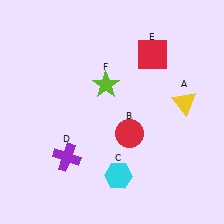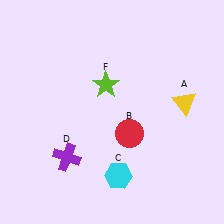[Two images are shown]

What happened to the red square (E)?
The red square (E) was removed in Image 2. It was in the top-right area of Image 1.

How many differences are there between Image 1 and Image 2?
There is 1 difference between the two images.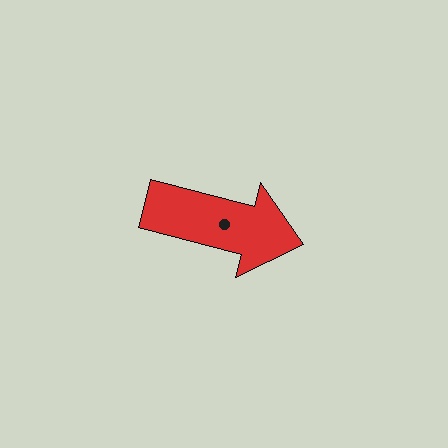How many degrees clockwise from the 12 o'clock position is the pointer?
Approximately 104 degrees.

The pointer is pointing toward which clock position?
Roughly 3 o'clock.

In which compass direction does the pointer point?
East.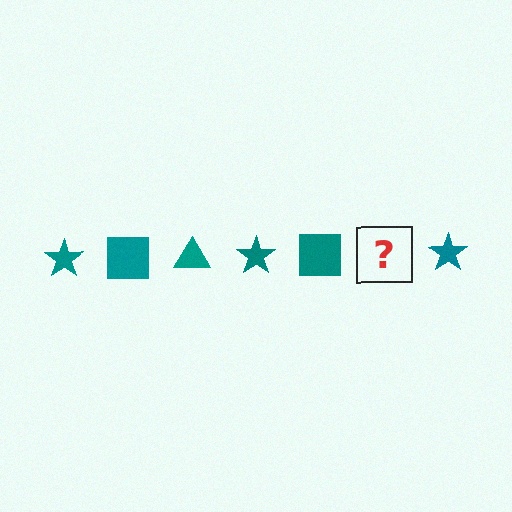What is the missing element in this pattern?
The missing element is a teal triangle.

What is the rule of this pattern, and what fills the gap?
The rule is that the pattern cycles through star, square, triangle shapes in teal. The gap should be filled with a teal triangle.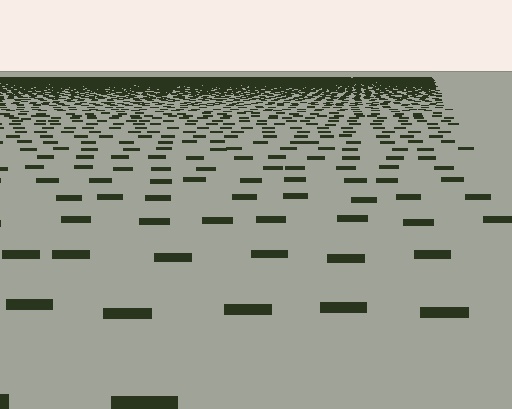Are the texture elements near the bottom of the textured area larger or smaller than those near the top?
Larger. Near the bottom, elements are closer to the viewer and appear at a bigger on-screen size.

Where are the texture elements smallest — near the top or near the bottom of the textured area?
Near the top.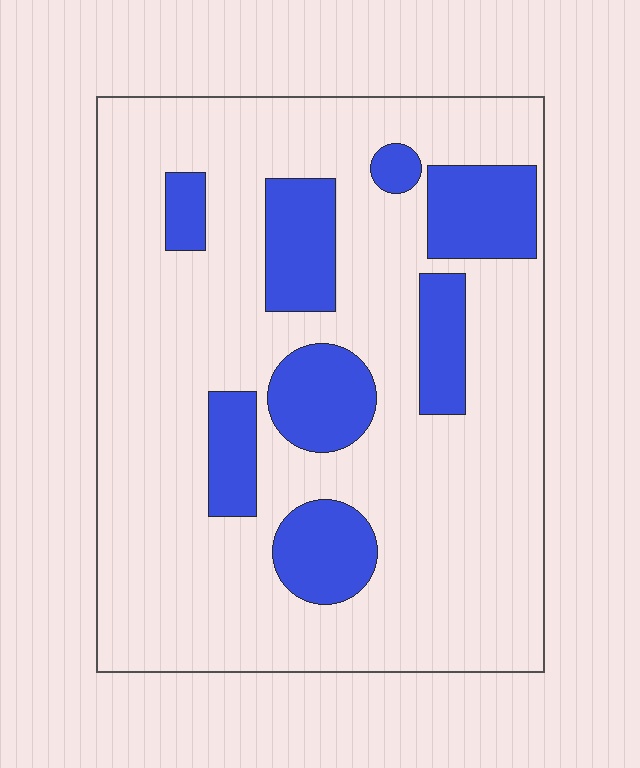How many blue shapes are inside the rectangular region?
8.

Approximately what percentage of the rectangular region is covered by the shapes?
Approximately 20%.